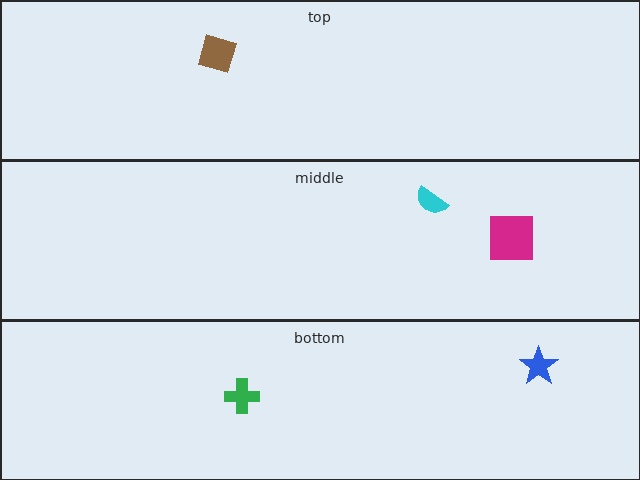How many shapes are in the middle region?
2.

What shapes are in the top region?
The brown diamond.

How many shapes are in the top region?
1.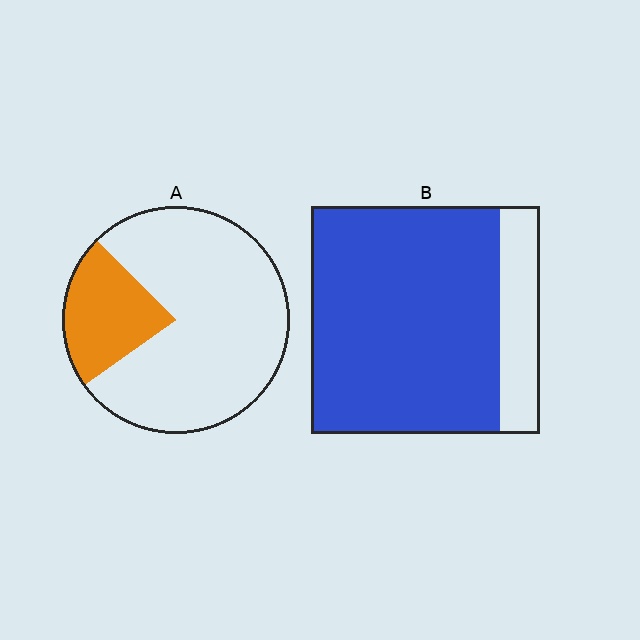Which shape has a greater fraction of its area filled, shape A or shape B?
Shape B.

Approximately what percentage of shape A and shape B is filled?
A is approximately 20% and B is approximately 85%.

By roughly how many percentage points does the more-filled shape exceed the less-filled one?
By roughly 60 percentage points (B over A).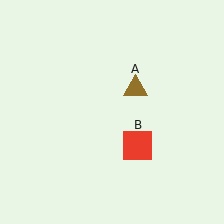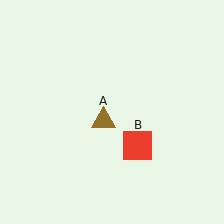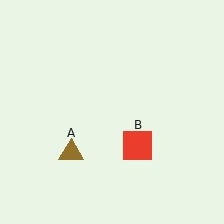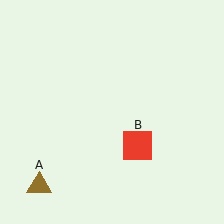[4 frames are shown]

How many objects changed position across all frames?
1 object changed position: brown triangle (object A).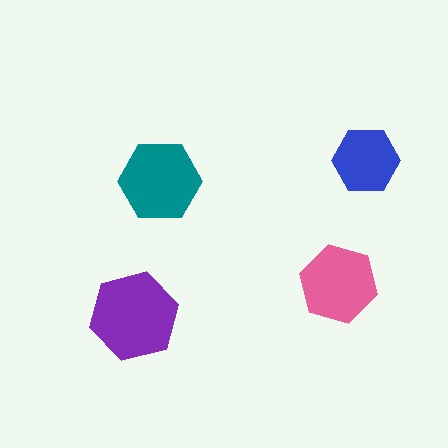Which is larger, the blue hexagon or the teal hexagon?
The teal one.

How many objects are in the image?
There are 4 objects in the image.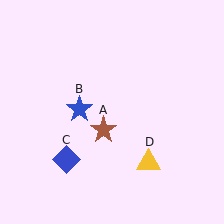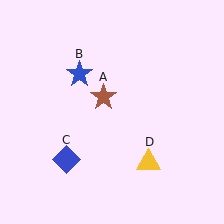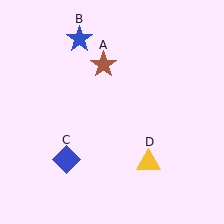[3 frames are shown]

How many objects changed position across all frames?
2 objects changed position: brown star (object A), blue star (object B).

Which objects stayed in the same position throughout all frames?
Blue diamond (object C) and yellow triangle (object D) remained stationary.